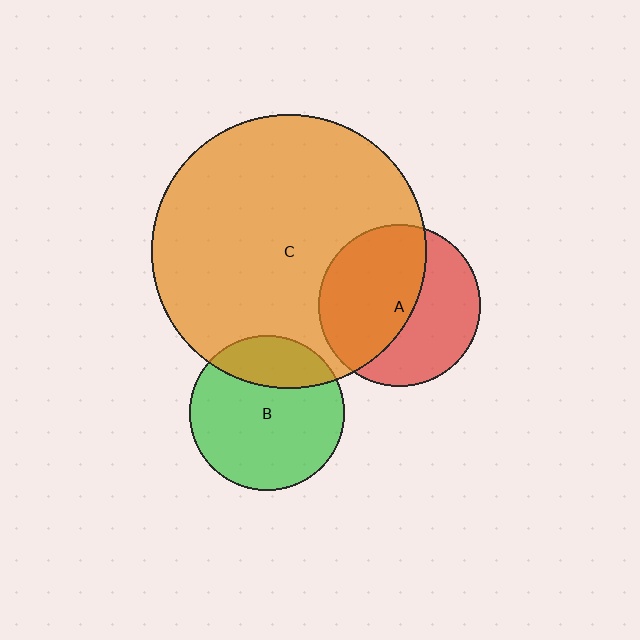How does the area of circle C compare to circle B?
Approximately 3.1 times.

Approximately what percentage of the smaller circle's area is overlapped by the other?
Approximately 25%.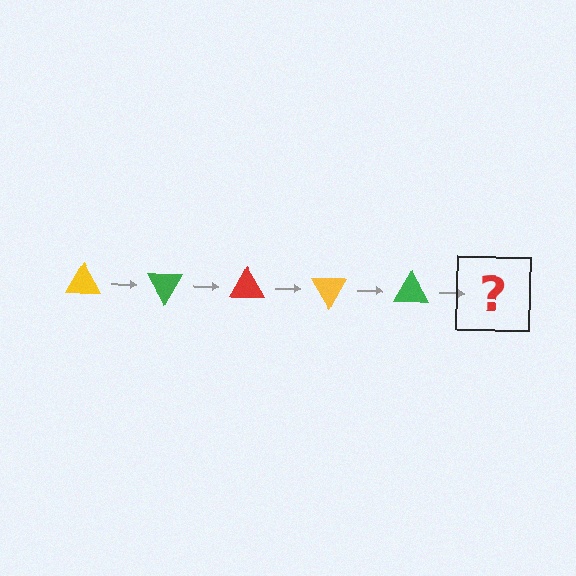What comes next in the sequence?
The next element should be a red triangle, rotated 300 degrees from the start.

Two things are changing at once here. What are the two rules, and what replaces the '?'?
The two rules are that it rotates 60 degrees each step and the color cycles through yellow, green, and red. The '?' should be a red triangle, rotated 300 degrees from the start.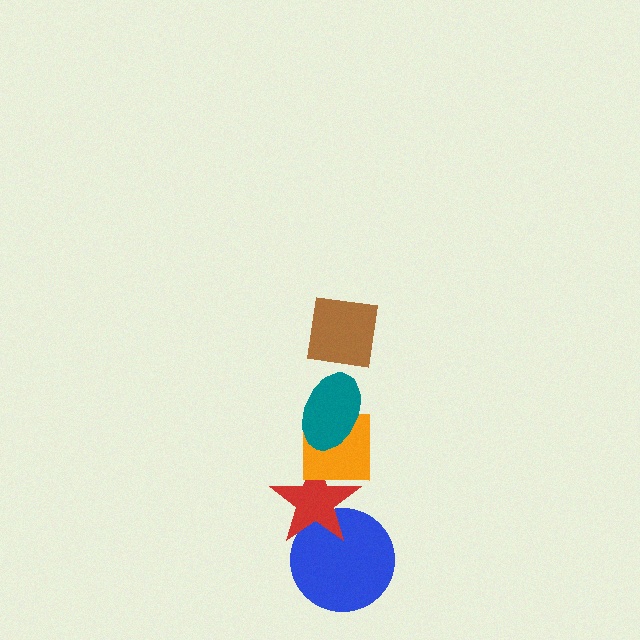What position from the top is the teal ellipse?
The teal ellipse is 2nd from the top.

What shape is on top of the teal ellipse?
The brown square is on top of the teal ellipse.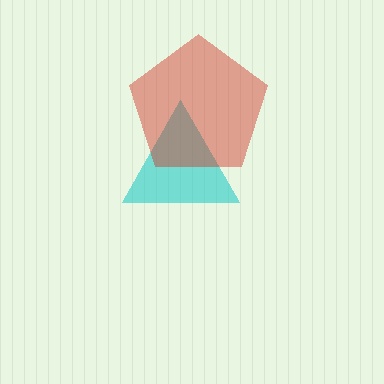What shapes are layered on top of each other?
The layered shapes are: a cyan triangle, a red pentagon.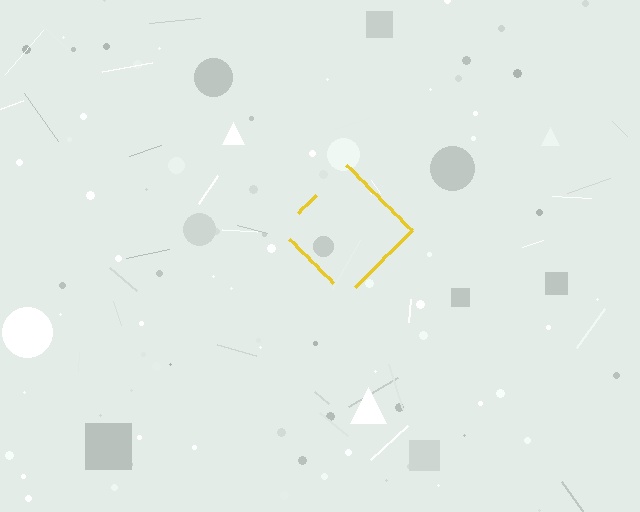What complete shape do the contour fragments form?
The contour fragments form a diamond.